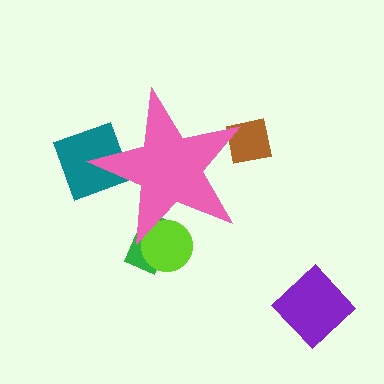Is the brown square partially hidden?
Yes, the brown square is partially hidden behind the pink star.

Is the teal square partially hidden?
Yes, the teal square is partially hidden behind the pink star.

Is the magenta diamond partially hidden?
Yes, the magenta diamond is partially hidden behind the pink star.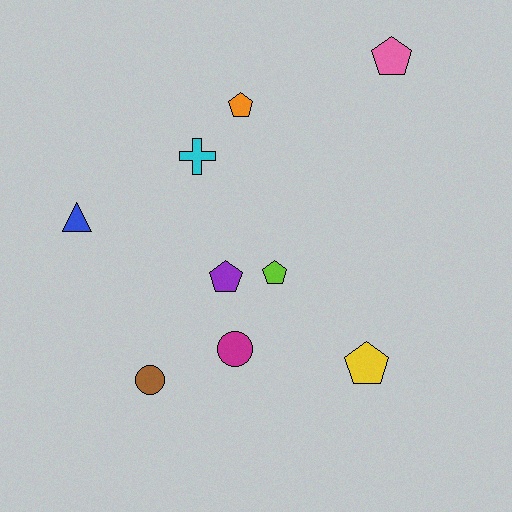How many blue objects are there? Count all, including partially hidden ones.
There is 1 blue object.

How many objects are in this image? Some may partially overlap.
There are 9 objects.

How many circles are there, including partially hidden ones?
There are 2 circles.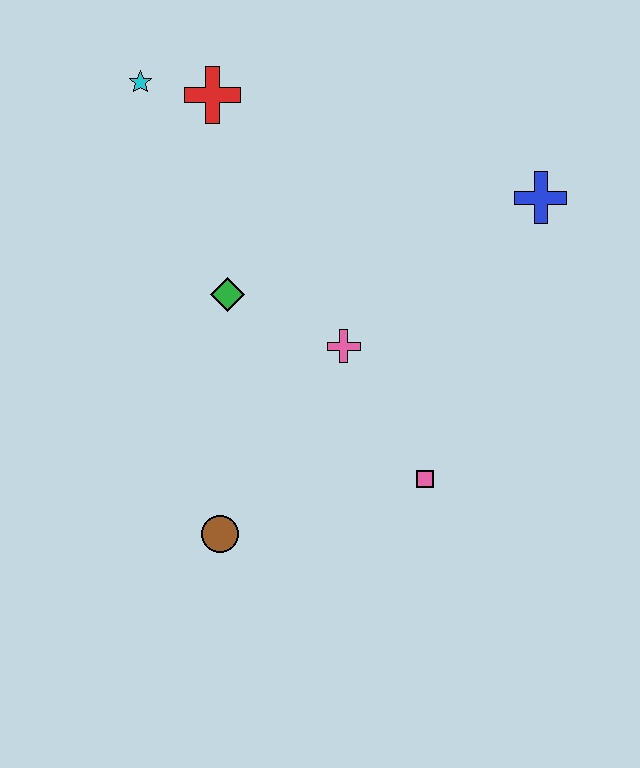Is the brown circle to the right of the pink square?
No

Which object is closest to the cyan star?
The red cross is closest to the cyan star.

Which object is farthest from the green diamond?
The blue cross is farthest from the green diamond.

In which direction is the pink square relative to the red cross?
The pink square is below the red cross.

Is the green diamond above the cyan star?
No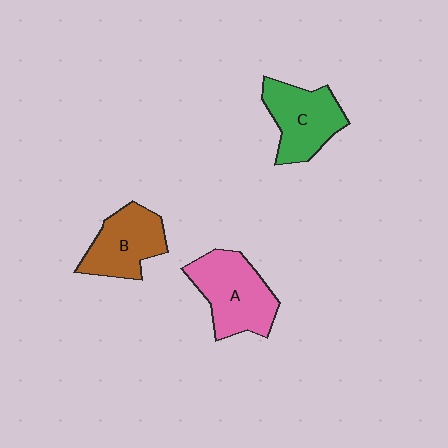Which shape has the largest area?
Shape A (pink).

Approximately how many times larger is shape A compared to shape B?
Approximately 1.2 times.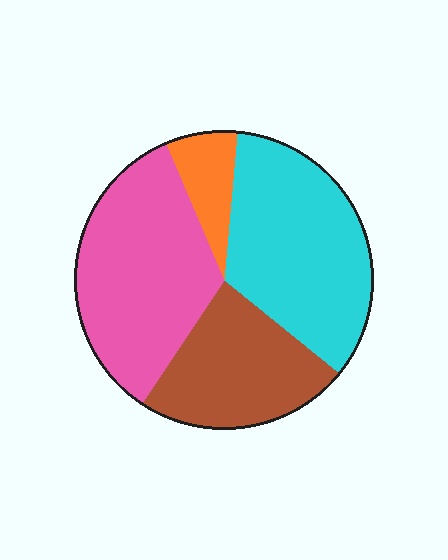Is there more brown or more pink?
Pink.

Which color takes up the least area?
Orange, at roughly 10%.